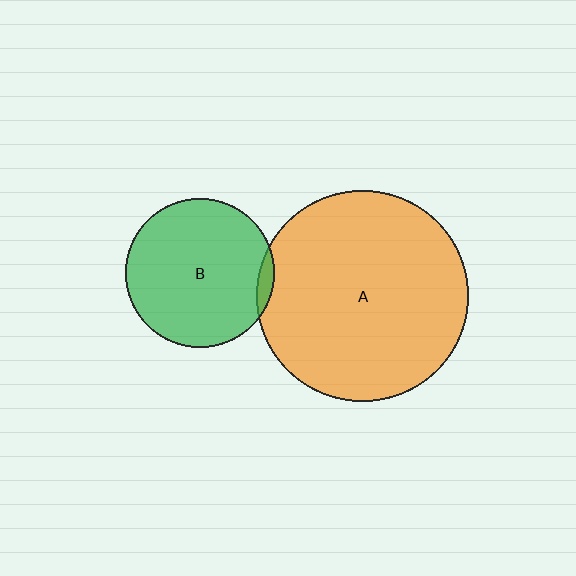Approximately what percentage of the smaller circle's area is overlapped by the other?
Approximately 5%.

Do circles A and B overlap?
Yes.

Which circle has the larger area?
Circle A (orange).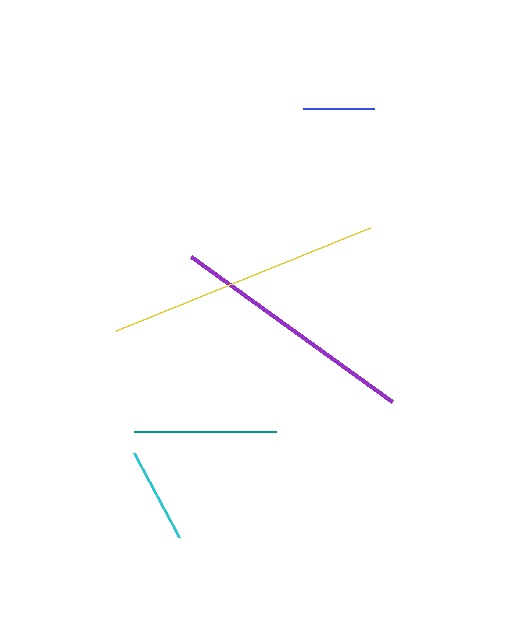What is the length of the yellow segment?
The yellow segment is approximately 274 pixels long.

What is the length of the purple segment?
The purple segment is approximately 248 pixels long.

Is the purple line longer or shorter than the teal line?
The purple line is longer than the teal line.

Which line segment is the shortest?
The blue line is the shortest at approximately 71 pixels.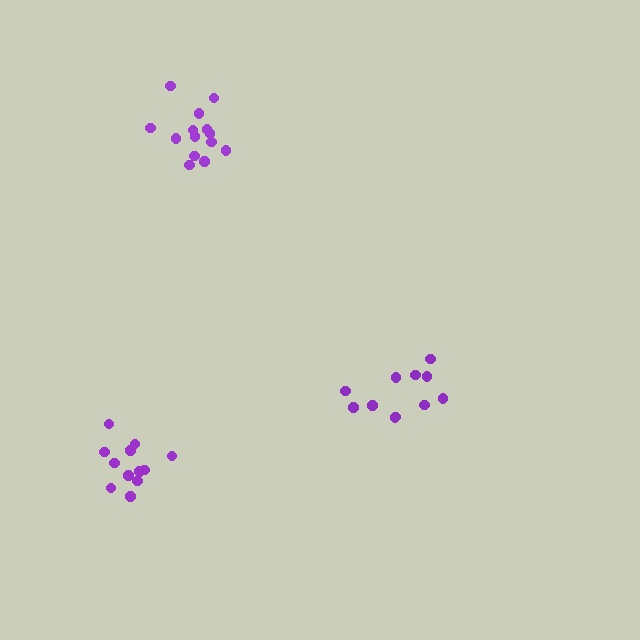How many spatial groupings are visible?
There are 3 spatial groupings.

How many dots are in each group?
Group 1: 11 dots, Group 2: 12 dots, Group 3: 14 dots (37 total).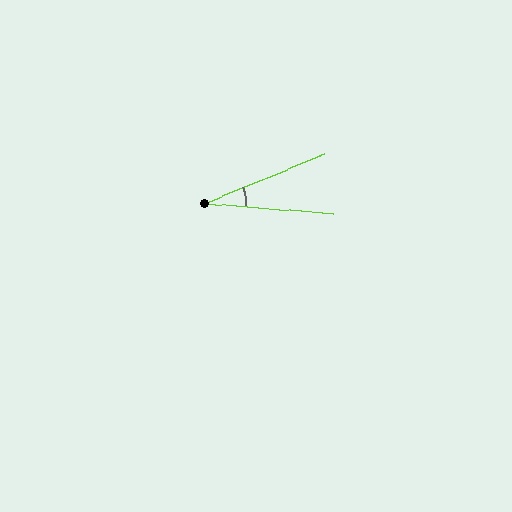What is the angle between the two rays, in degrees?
Approximately 27 degrees.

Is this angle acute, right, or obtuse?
It is acute.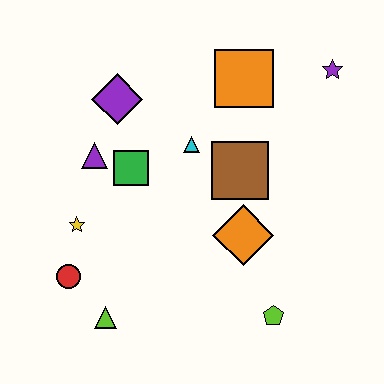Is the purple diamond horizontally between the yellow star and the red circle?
No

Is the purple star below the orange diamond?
No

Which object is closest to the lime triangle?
The red circle is closest to the lime triangle.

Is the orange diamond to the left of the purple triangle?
No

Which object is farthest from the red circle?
The purple star is farthest from the red circle.